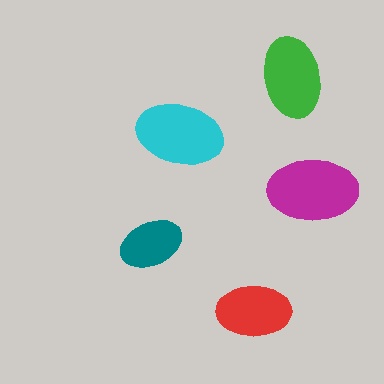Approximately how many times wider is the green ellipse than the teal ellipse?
About 1.5 times wider.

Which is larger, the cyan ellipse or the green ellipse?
The cyan one.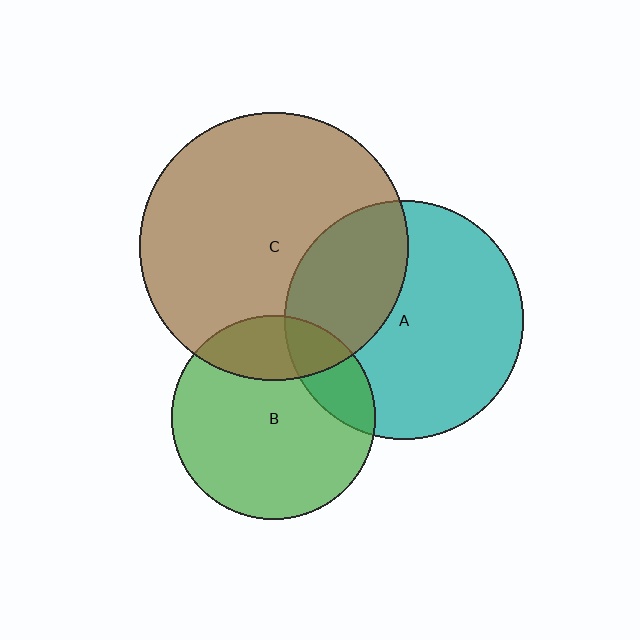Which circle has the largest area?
Circle C (brown).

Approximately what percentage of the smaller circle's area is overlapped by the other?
Approximately 20%.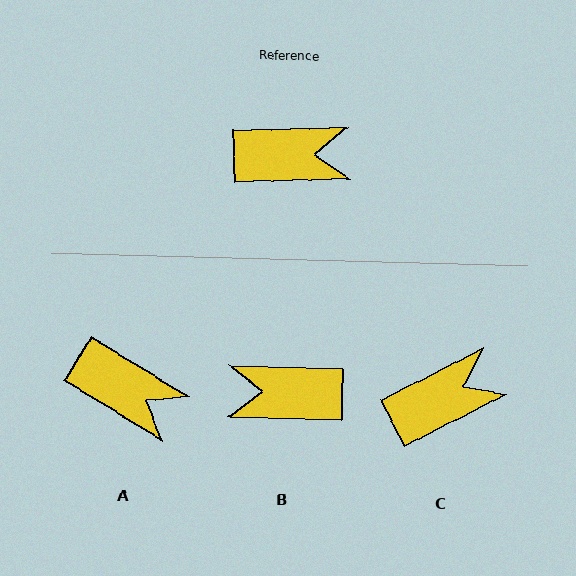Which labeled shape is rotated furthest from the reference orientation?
B, about 176 degrees away.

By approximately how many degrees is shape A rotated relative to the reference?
Approximately 33 degrees clockwise.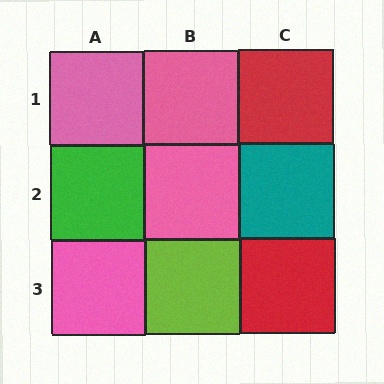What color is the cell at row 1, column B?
Pink.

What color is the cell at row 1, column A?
Pink.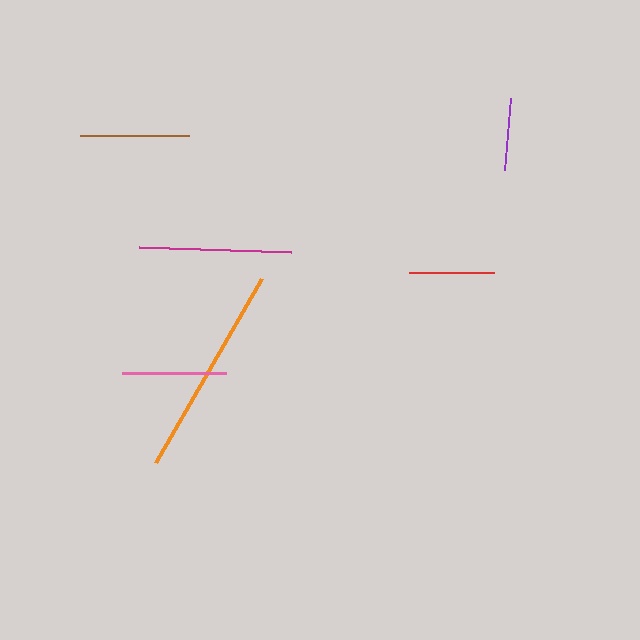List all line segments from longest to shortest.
From longest to shortest: orange, magenta, brown, pink, red, purple.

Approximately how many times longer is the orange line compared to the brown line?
The orange line is approximately 2.0 times the length of the brown line.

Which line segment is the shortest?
The purple line is the shortest at approximately 72 pixels.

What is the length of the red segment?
The red segment is approximately 85 pixels long.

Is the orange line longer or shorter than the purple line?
The orange line is longer than the purple line.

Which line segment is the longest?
The orange line is the longest at approximately 212 pixels.